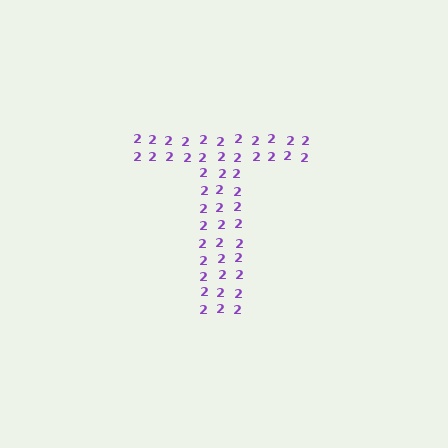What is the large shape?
The large shape is the letter T.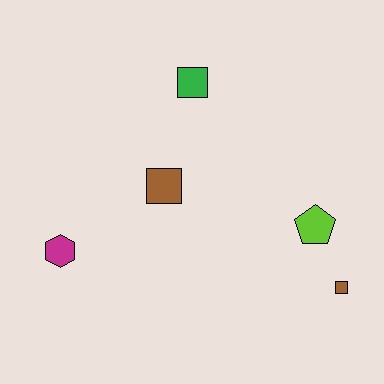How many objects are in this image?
There are 5 objects.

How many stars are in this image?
There are no stars.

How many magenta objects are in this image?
There is 1 magenta object.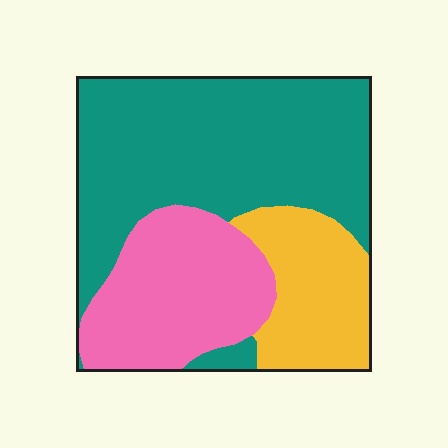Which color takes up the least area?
Yellow, at roughly 20%.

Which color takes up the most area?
Teal, at roughly 55%.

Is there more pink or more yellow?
Pink.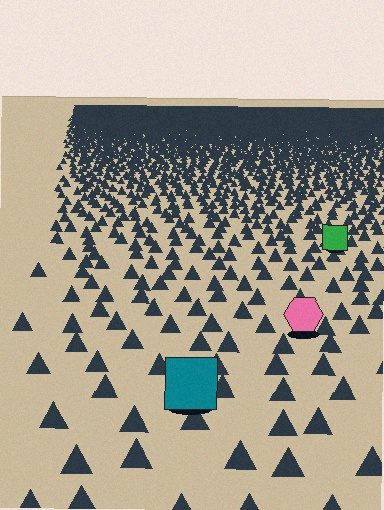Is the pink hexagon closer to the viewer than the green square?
Yes. The pink hexagon is closer — you can tell from the texture gradient: the ground texture is coarser near it.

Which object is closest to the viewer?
The teal square is closest. The texture marks near it are larger and more spread out.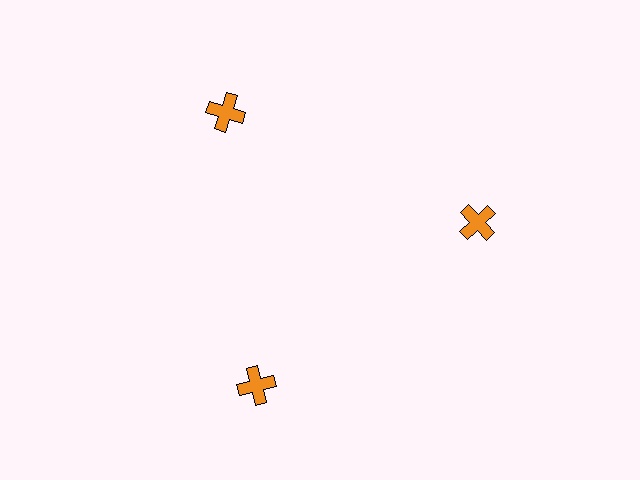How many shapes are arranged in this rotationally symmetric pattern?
There are 3 shapes, arranged in 3 groups of 1.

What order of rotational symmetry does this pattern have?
This pattern has 3-fold rotational symmetry.